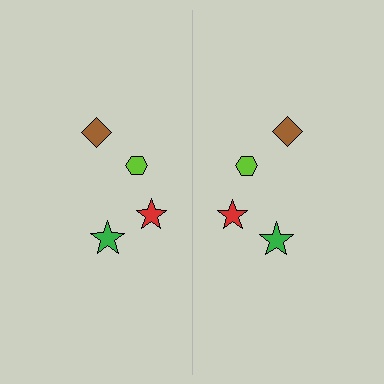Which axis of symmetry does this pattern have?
The pattern has a vertical axis of symmetry running through the center of the image.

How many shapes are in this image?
There are 8 shapes in this image.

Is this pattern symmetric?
Yes, this pattern has bilateral (reflection) symmetry.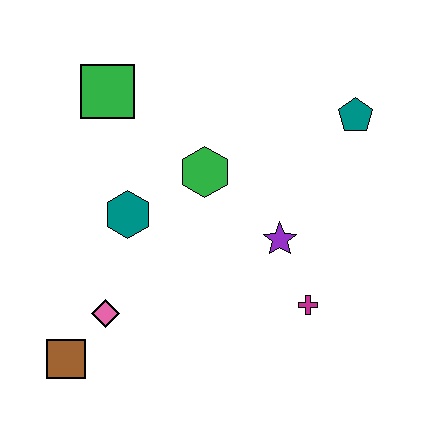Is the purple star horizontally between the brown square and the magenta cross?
Yes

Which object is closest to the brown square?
The pink diamond is closest to the brown square.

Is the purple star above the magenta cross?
Yes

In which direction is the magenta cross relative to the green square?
The magenta cross is below the green square.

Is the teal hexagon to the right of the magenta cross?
No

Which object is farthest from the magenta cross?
The green square is farthest from the magenta cross.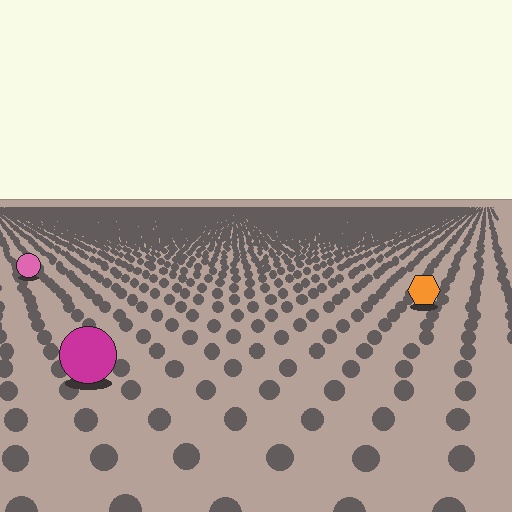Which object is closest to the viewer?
The magenta circle is closest. The texture marks near it are larger and more spread out.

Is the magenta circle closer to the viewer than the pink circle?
Yes. The magenta circle is closer — you can tell from the texture gradient: the ground texture is coarser near it.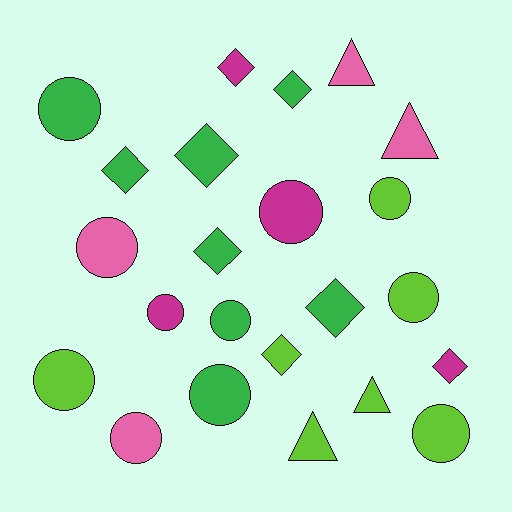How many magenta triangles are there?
There are no magenta triangles.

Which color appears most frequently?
Green, with 8 objects.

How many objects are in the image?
There are 23 objects.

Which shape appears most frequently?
Circle, with 11 objects.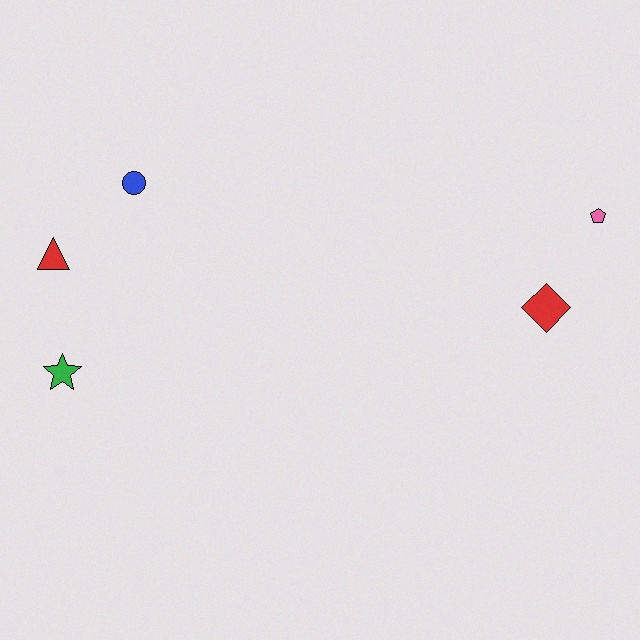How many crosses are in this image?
There are no crosses.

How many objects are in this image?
There are 5 objects.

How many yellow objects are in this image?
There are no yellow objects.